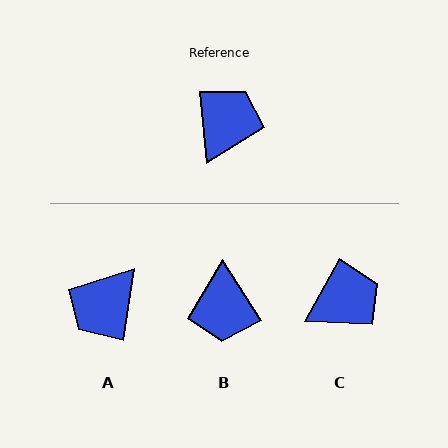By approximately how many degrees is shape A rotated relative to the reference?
Approximately 166 degrees counter-clockwise.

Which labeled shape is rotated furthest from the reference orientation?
A, about 166 degrees away.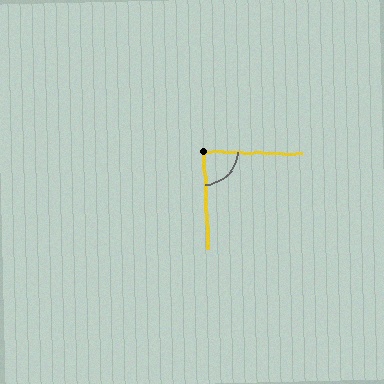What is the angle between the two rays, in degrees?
Approximately 86 degrees.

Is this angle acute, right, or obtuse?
It is approximately a right angle.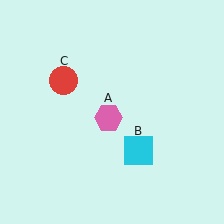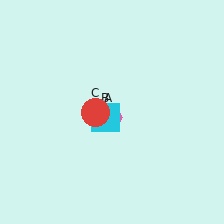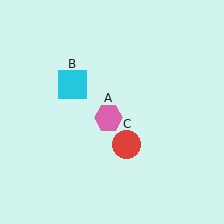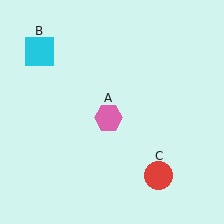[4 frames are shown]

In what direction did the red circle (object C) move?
The red circle (object C) moved down and to the right.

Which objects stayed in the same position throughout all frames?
Pink hexagon (object A) remained stationary.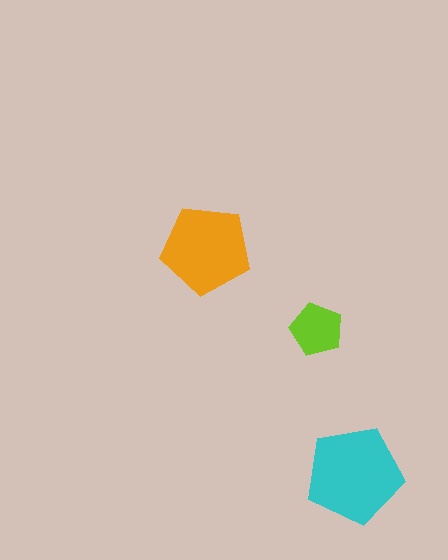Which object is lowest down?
The cyan pentagon is bottommost.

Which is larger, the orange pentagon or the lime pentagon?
The orange one.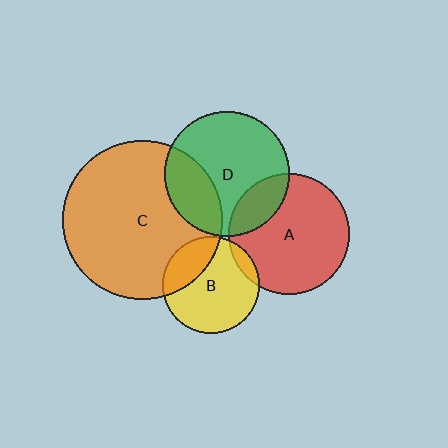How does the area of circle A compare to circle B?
Approximately 1.6 times.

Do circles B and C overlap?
Yes.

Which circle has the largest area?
Circle C (orange).